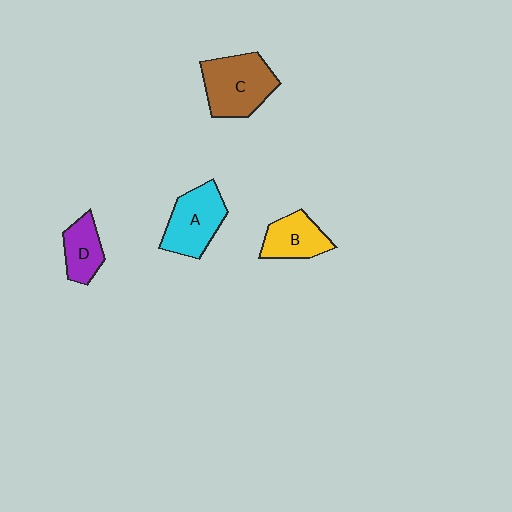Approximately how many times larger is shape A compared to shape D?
Approximately 1.5 times.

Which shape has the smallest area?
Shape D (purple).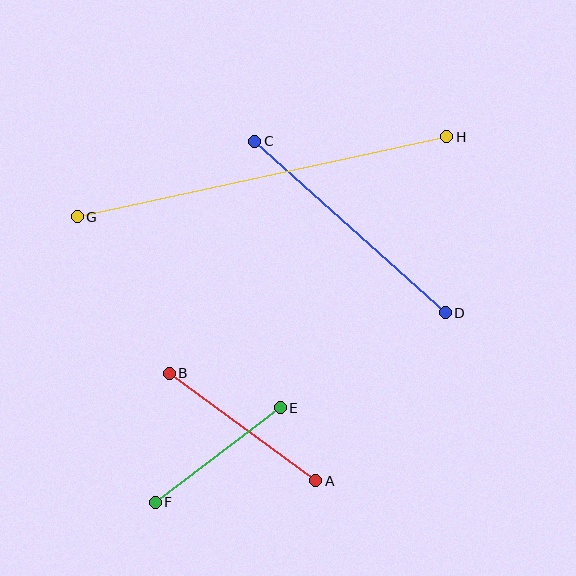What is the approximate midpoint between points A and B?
The midpoint is at approximately (242, 427) pixels.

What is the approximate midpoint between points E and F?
The midpoint is at approximately (218, 455) pixels.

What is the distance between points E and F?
The distance is approximately 157 pixels.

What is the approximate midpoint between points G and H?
The midpoint is at approximately (262, 177) pixels.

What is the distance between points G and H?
The distance is approximately 378 pixels.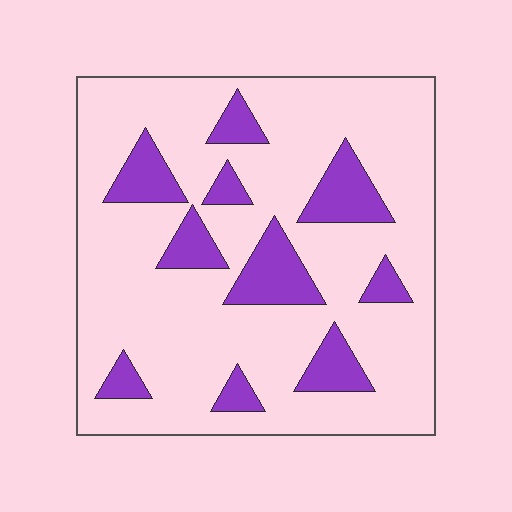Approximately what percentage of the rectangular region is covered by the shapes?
Approximately 20%.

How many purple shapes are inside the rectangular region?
10.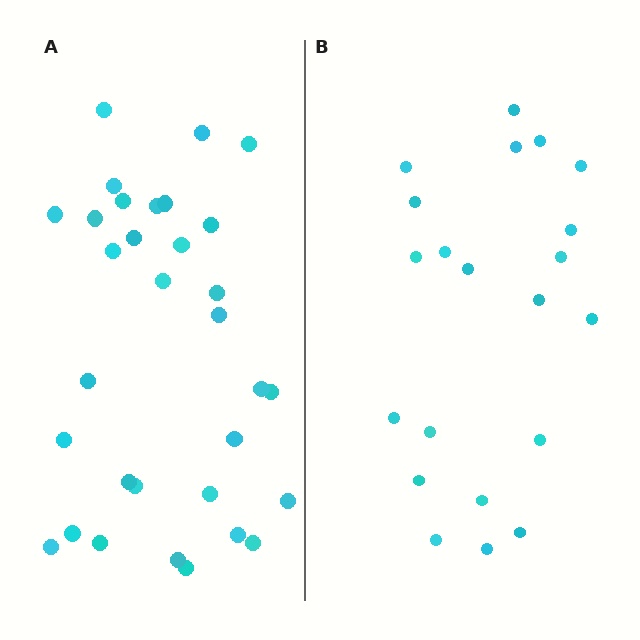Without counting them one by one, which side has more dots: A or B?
Region A (the left region) has more dots.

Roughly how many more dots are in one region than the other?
Region A has roughly 12 or so more dots than region B.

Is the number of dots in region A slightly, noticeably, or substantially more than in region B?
Region A has substantially more. The ratio is roughly 1.5 to 1.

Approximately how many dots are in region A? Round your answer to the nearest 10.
About 30 dots. (The exact count is 32, which rounds to 30.)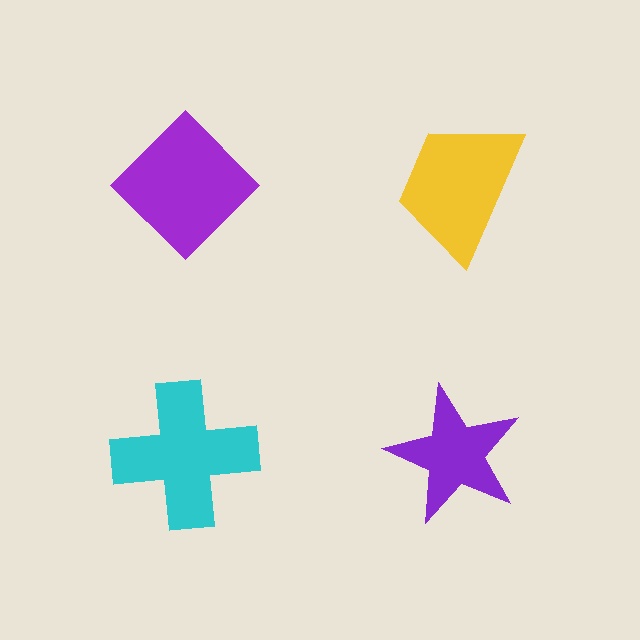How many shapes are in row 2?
2 shapes.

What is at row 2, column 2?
A purple star.